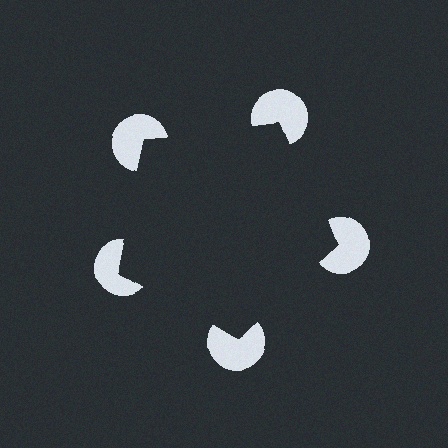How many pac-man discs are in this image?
There are 5 — one at each vertex of the illusory pentagon.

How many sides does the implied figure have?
5 sides.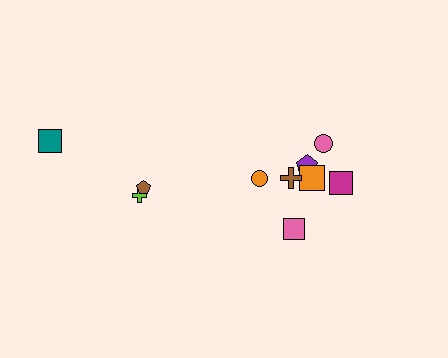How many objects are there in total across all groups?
There are 10 objects.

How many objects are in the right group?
There are 7 objects.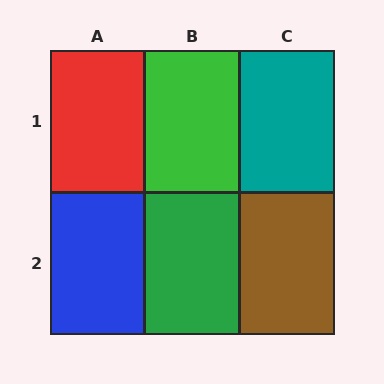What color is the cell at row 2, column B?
Green.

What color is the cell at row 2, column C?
Brown.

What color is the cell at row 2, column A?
Blue.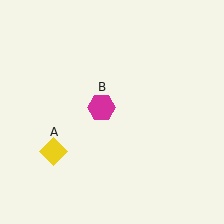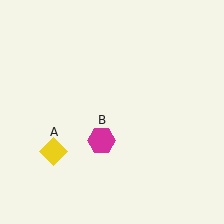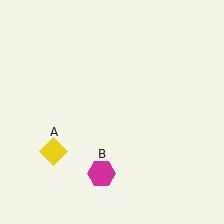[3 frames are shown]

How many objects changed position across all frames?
1 object changed position: magenta hexagon (object B).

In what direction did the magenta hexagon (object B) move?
The magenta hexagon (object B) moved down.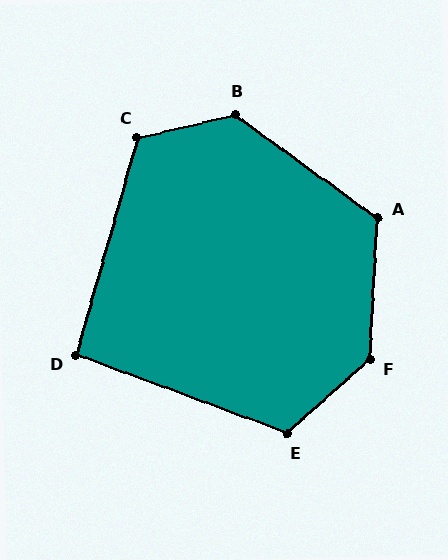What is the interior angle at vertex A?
Approximately 123 degrees (obtuse).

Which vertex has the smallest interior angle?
D, at approximately 94 degrees.